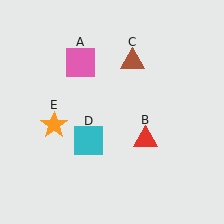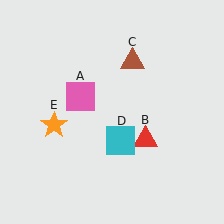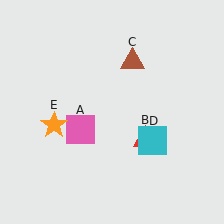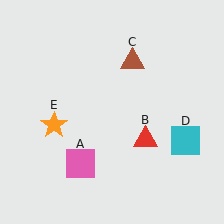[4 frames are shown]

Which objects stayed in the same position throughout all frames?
Red triangle (object B) and brown triangle (object C) and orange star (object E) remained stationary.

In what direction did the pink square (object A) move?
The pink square (object A) moved down.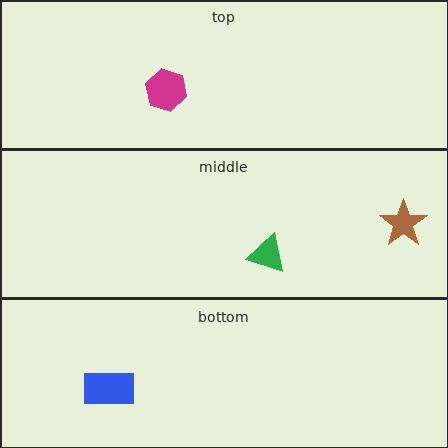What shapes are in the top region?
The magenta hexagon.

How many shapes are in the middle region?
2.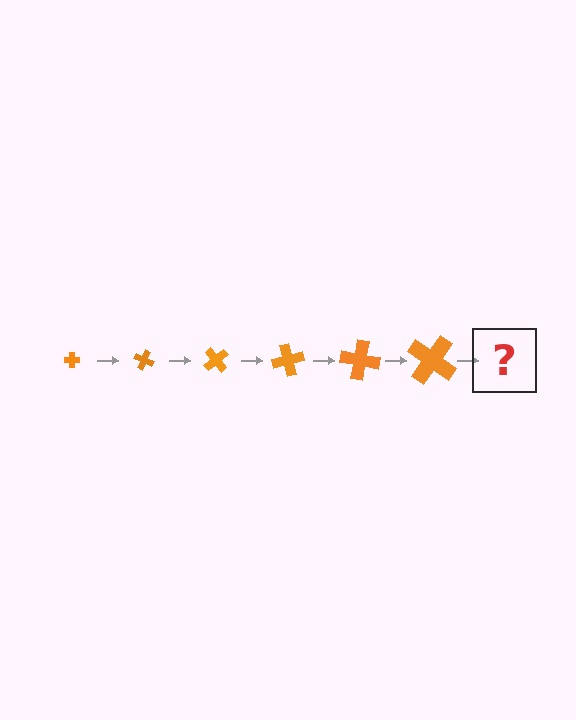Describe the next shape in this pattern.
It should be a cross, larger than the previous one and rotated 150 degrees from the start.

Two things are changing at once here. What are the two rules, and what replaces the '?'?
The two rules are that the cross grows larger each step and it rotates 25 degrees each step. The '?' should be a cross, larger than the previous one and rotated 150 degrees from the start.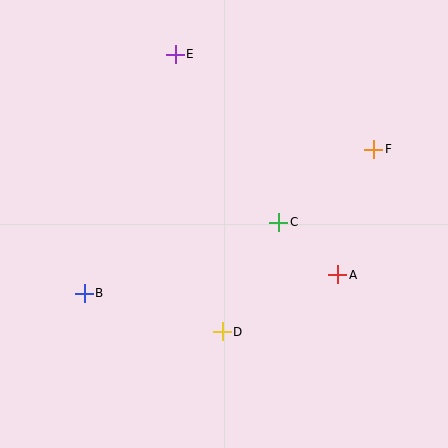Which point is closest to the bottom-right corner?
Point A is closest to the bottom-right corner.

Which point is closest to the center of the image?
Point C at (279, 222) is closest to the center.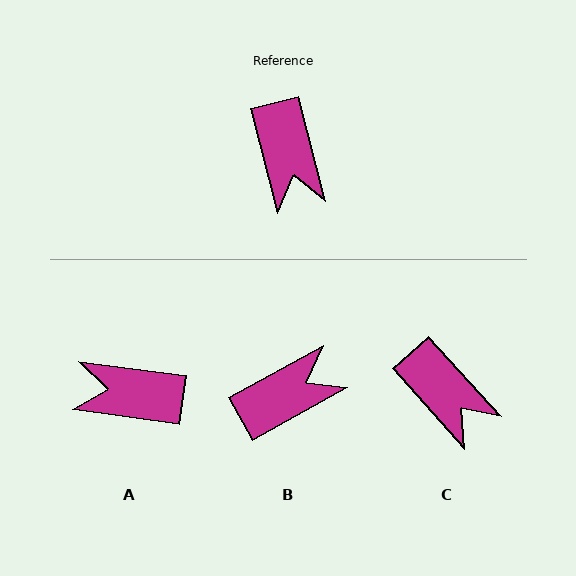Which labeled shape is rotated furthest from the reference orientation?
A, about 112 degrees away.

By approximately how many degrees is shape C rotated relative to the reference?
Approximately 28 degrees counter-clockwise.